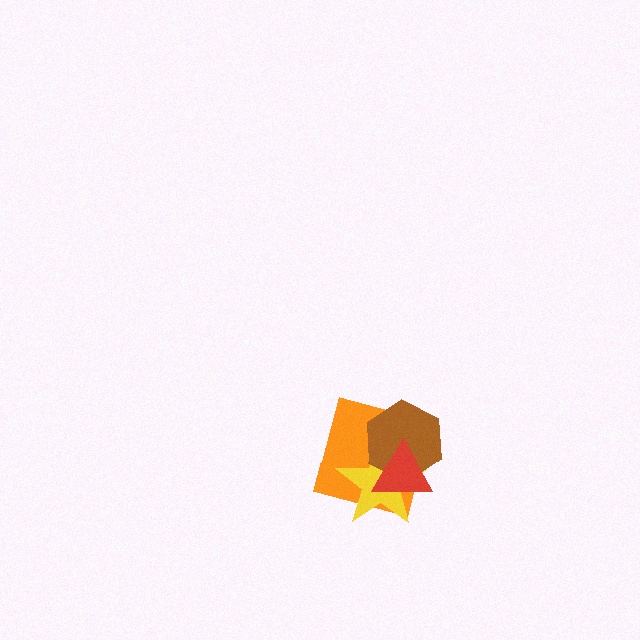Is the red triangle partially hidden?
No, no other shape covers it.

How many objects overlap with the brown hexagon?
3 objects overlap with the brown hexagon.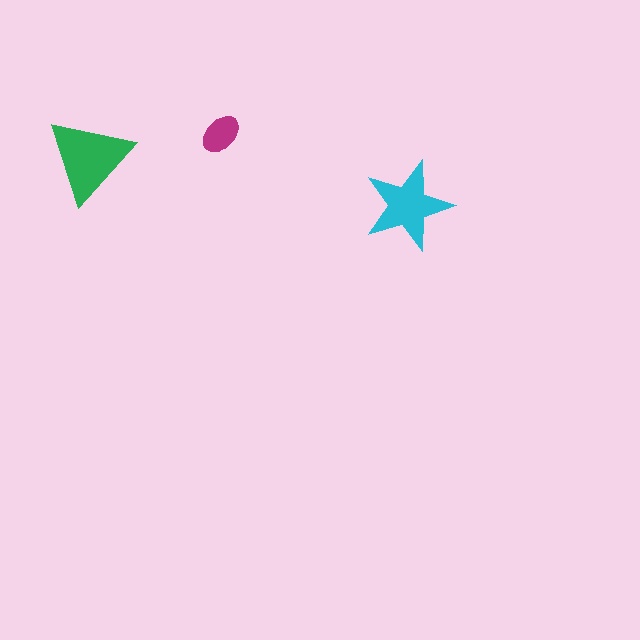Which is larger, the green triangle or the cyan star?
The green triangle.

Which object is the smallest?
The magenta ellipse.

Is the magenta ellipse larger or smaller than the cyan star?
Smaller.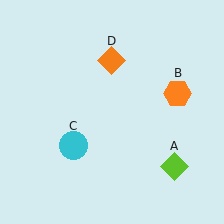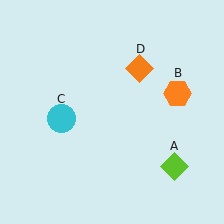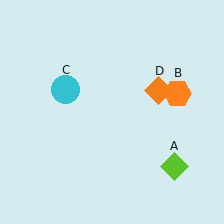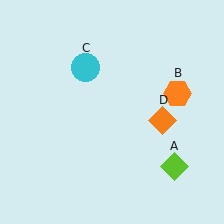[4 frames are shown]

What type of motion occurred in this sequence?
The cyan circle (object C), orange diamond (object D) rotated clockwise around the center of the scene.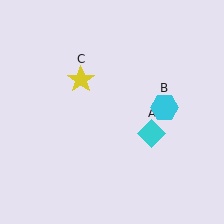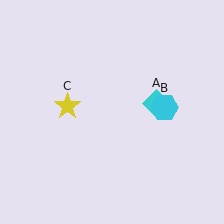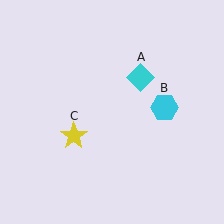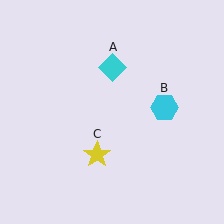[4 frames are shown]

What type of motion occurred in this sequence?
The cyan diamond (object A), yellow star (object C) rotated counterclockwise around the center of the scene.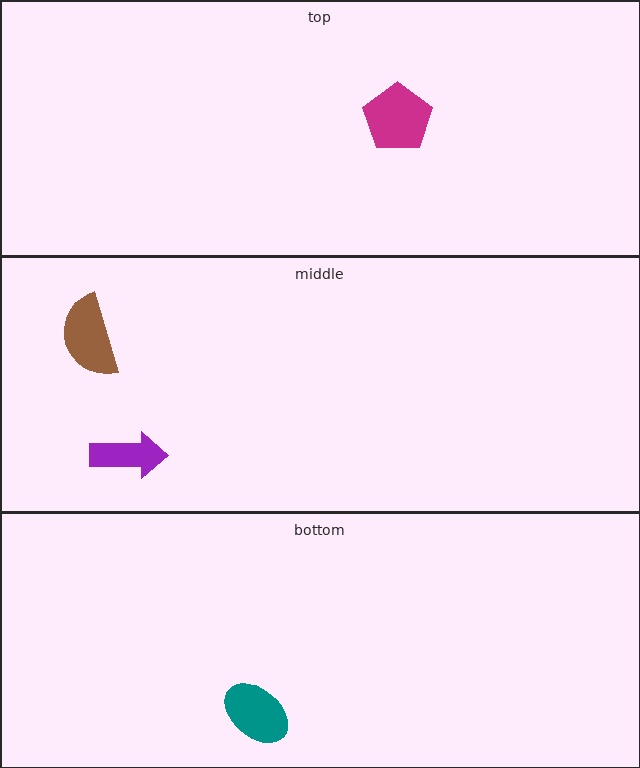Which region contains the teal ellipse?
The bottom region.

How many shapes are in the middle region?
2.